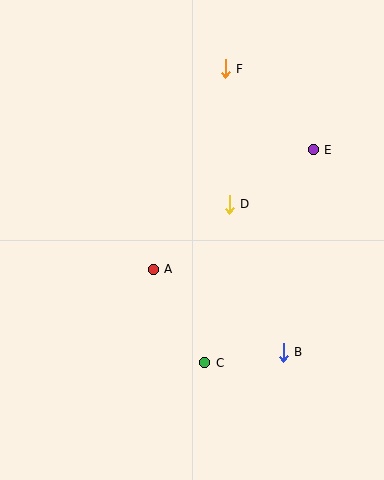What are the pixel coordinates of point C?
Point C is at (205, 363).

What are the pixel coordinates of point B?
Point B is at (283, 352).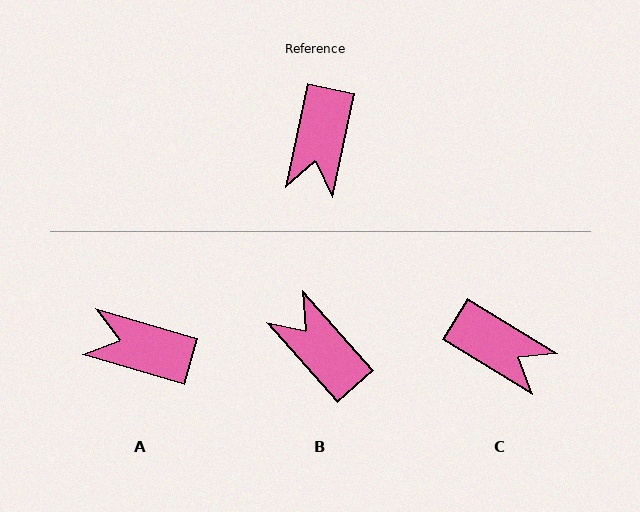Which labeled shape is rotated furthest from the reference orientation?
B, about 127 degrees away.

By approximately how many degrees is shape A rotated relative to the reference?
Approximately 94 degrees clockwise.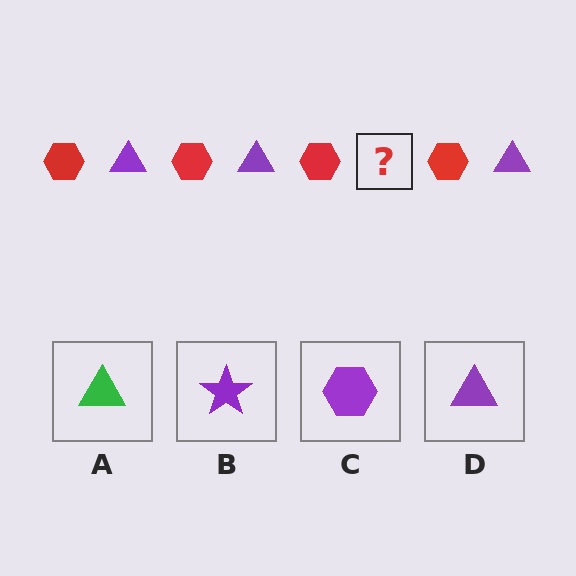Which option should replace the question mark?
Option D.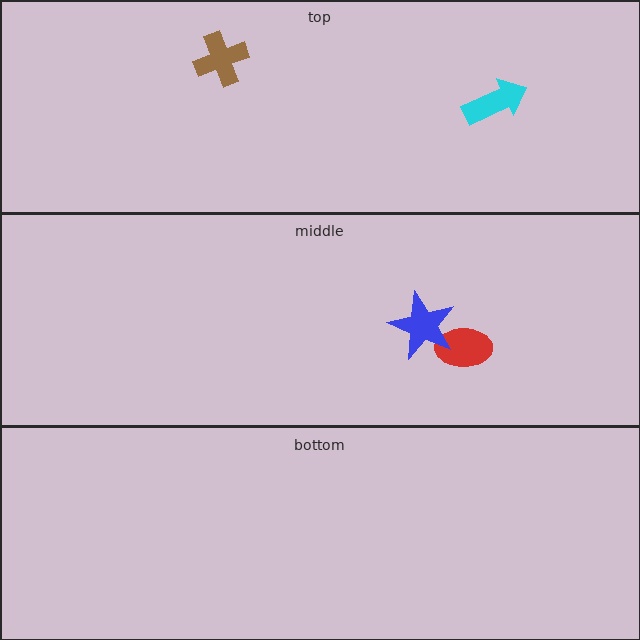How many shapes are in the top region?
2.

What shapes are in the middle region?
The red ellipse, the blue star.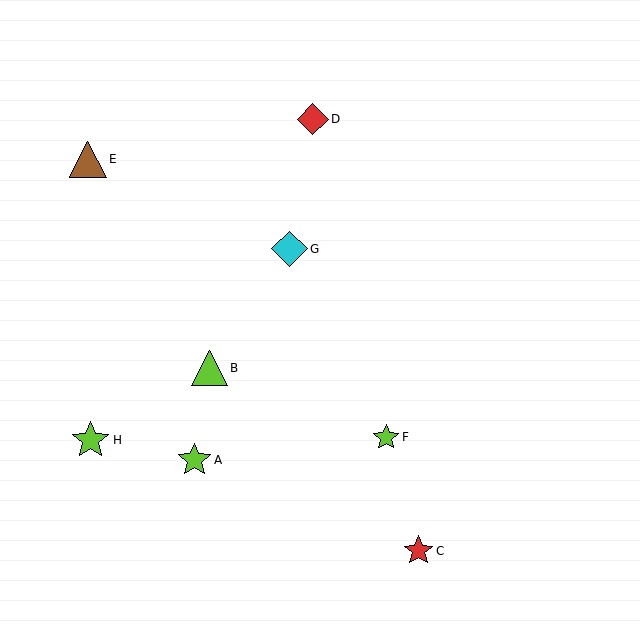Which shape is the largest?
The lime star (labeled H) is the largest.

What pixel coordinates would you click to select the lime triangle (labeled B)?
Click at (210, 368) to select the lime triangle B.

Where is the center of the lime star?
The center of the lime star is at (386, 437).